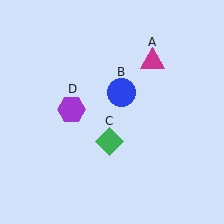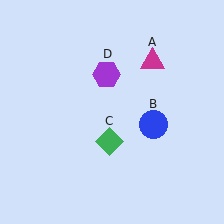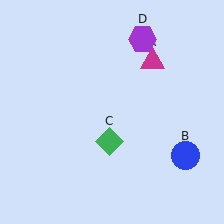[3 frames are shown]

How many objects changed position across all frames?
2 objects changed position: blue circle (object B), purple hexagon (object D).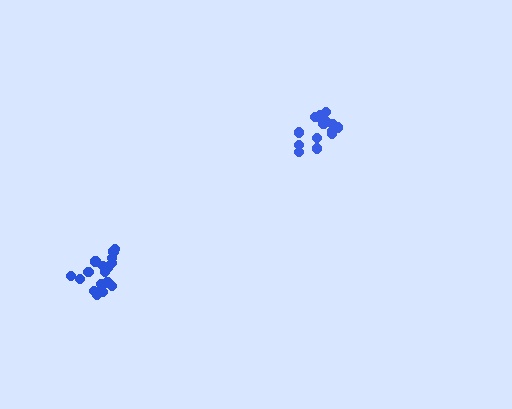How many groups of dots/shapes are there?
There are 2 groups.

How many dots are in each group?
Group 1: 14 dots, Group 2: 19 dots (33 total).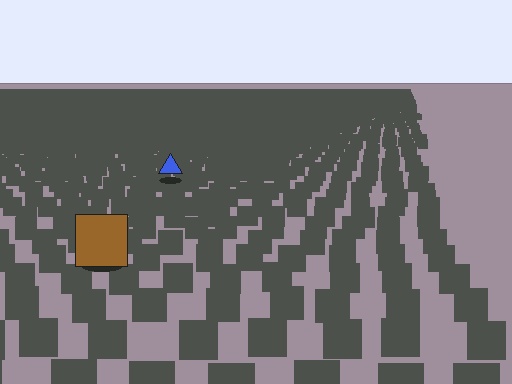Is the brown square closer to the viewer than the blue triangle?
Yes. The brown square is closer — you can tell from the texture gradient: the ground texture is coarser near it.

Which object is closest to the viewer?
The brown square is closest. The texture marks near it are larger and more spread out.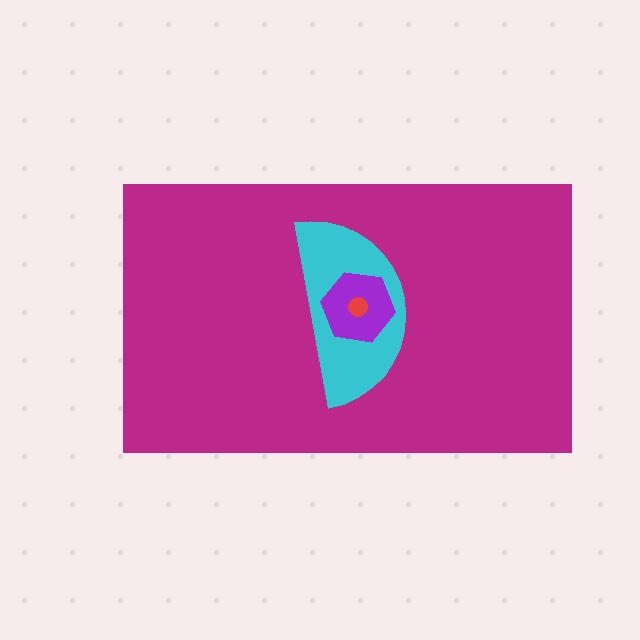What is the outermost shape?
The magenta rectangle.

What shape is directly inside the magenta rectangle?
The cyan semicircle.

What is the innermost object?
The red circle.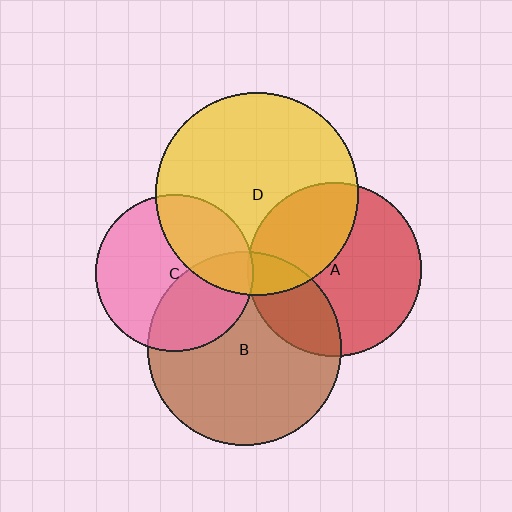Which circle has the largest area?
Circle D (yellow).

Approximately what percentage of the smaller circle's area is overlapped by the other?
Approximately 30%.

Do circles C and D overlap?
Yes.